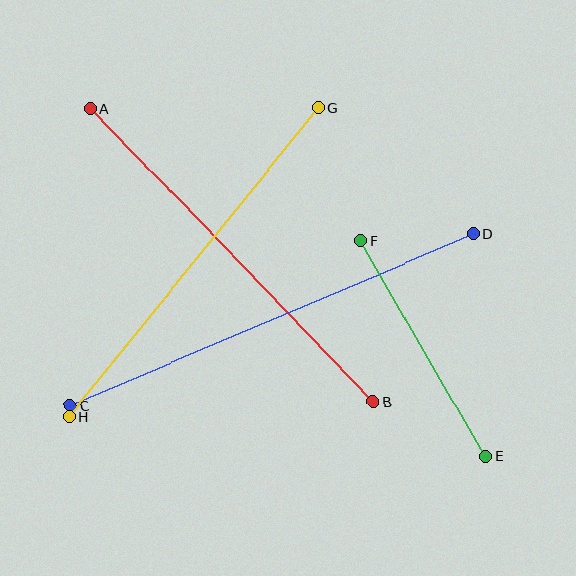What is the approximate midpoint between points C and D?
The midpoint is at approximately (272, 320) pixels.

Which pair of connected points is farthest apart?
Points C and D are farthest apart.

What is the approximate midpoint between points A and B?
The midpoint is at approximately (232, 255) pixels.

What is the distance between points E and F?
The distance is approximately 250 pixels.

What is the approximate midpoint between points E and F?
The midpoint is at approximately (423, 348) pixels.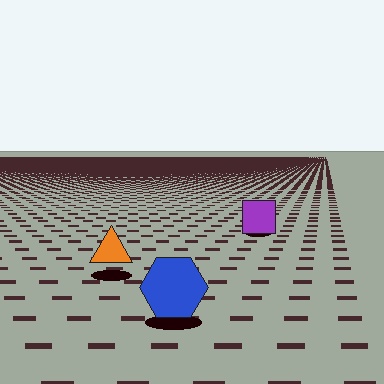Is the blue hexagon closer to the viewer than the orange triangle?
Yes. The blue hexagon is closer — you can tell from the texture gradient: the ground texture is coarser near it.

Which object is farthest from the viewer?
The purple square is farthest from the viewer. It appears smaller and the ground texture around it is denser.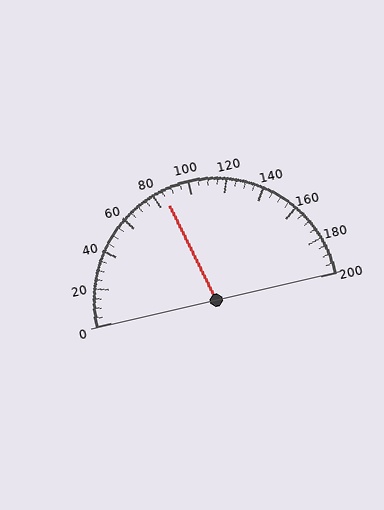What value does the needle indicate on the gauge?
The needle indicates approximately 85.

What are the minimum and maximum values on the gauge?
The gauge ranges from 0 to 200.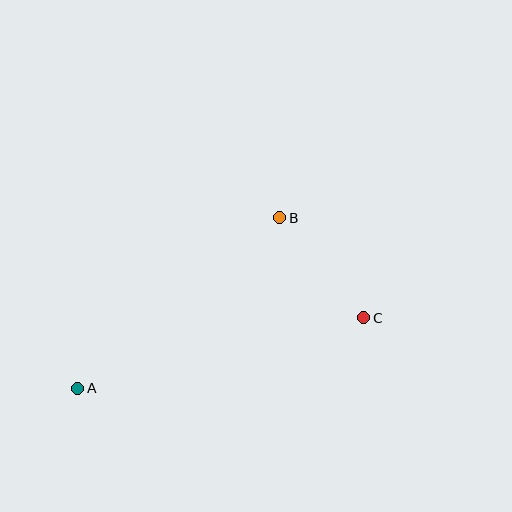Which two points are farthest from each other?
Points A and C are farthest from each other.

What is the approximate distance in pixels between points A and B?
The distance between A and B is approximately 264 pixels.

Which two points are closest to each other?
Points B and C are closest to each other.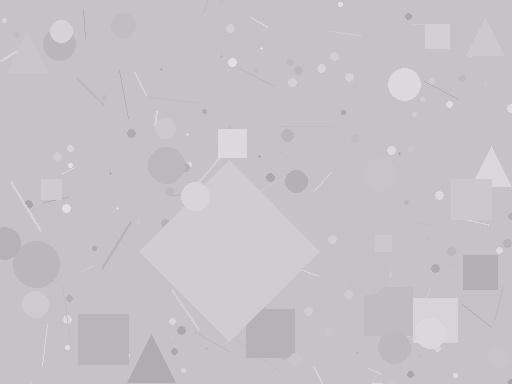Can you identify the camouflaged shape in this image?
The camouflaged shape is a diamond.